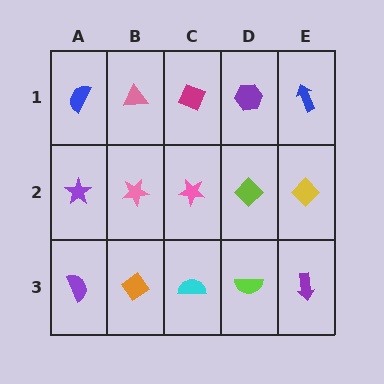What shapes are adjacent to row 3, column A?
A purple star (row 2, column A), an orange diamond (row 3, column B).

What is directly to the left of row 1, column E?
A purple hexagon.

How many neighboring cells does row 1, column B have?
3.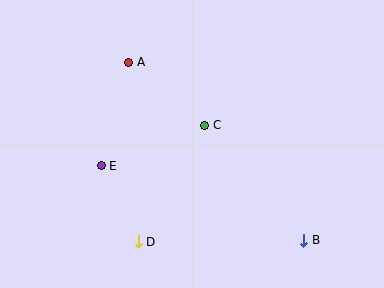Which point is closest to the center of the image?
Point C at (205, 125) is closest to the center.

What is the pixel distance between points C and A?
The distance between C and A is 98 pixels.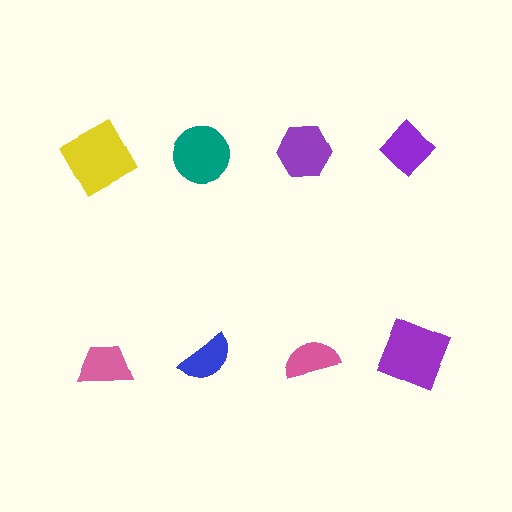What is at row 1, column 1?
A yellow square.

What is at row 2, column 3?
A pink semicircle.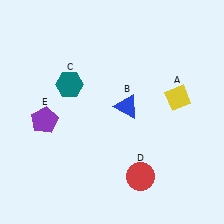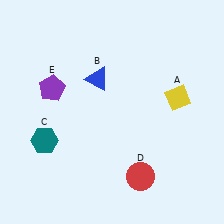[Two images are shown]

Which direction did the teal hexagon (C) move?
The teal hexagon (C) moved down.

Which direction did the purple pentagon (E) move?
The purple pentagon (E) moved up.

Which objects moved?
The objects that moved are: the blue triangle (B), the teal hexagon (C), the purple pentagon (E).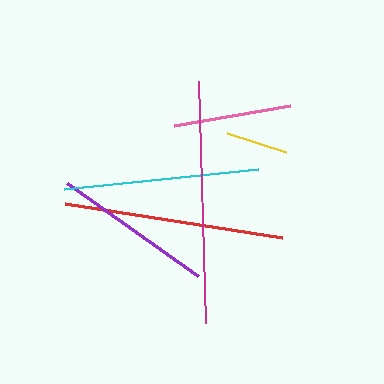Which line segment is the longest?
The magenta line is the longest at approximately 242 pixels.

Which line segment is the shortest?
The yellow line is the shortest at approximately 62 pixels.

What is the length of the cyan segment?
The cyan segment is approximately 196 pixels long.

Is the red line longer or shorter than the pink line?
The red line is longer than the pink line.